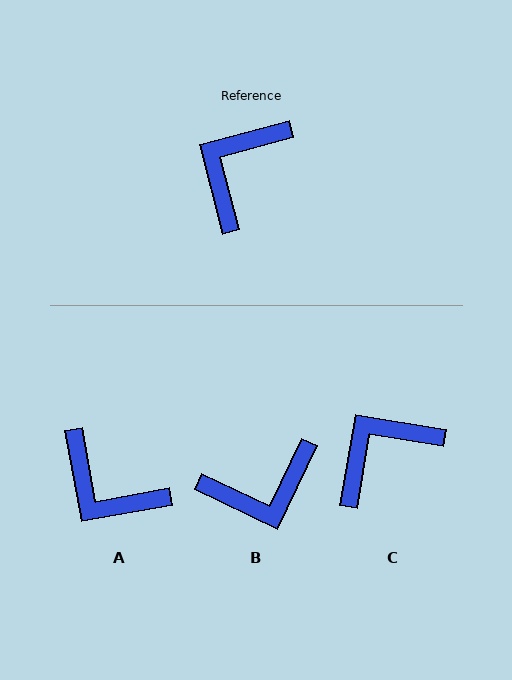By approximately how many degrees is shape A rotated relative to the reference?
Approximately 86 degrees counter-clockwise.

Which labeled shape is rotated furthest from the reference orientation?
B, about 140 degrees away.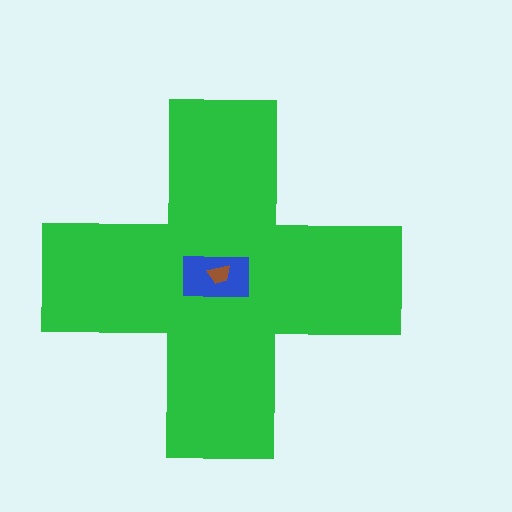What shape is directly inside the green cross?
The blue rectangle.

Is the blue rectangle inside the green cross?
Yes.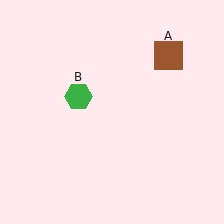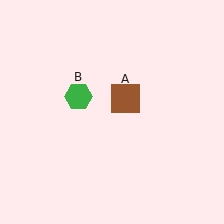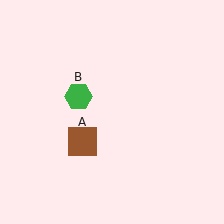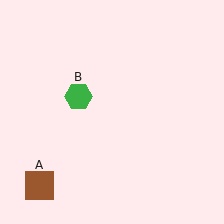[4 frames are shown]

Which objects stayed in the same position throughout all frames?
Green hexagon (object B) remained stationary.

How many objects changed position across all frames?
1 object changed position: brown square (object A).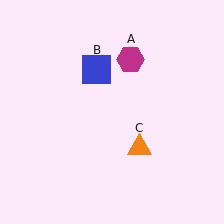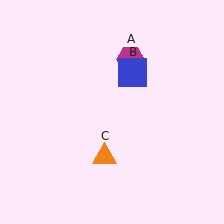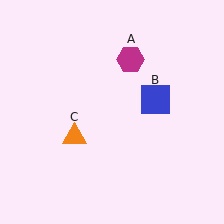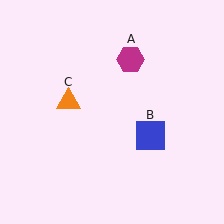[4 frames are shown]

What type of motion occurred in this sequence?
The blue square (object B), orange triangle (object C) rotated clockwise around the center of the scene.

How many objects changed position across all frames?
2 objects changed position: blue square (object B), orange triangle (object C).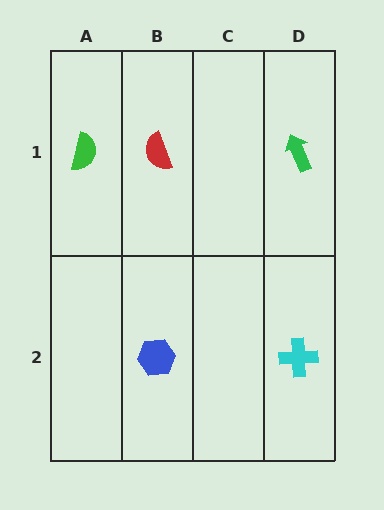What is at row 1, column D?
A green arrow.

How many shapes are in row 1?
3 shapes.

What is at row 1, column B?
A red semicircle.